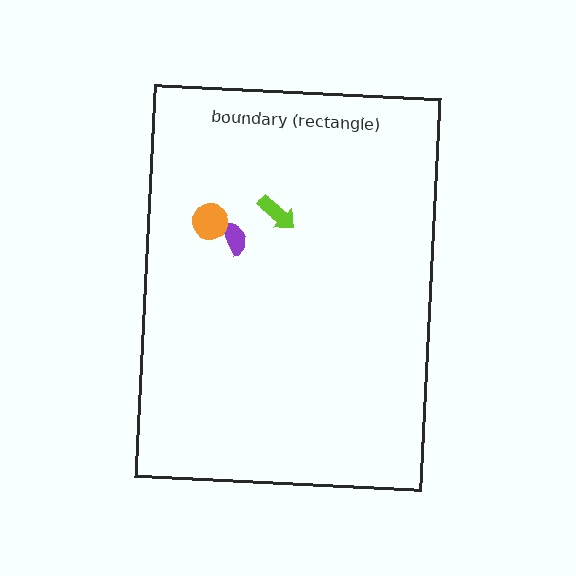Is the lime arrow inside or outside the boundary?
Inside.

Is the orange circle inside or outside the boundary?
Inside.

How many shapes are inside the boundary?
3 inside, 0 outside.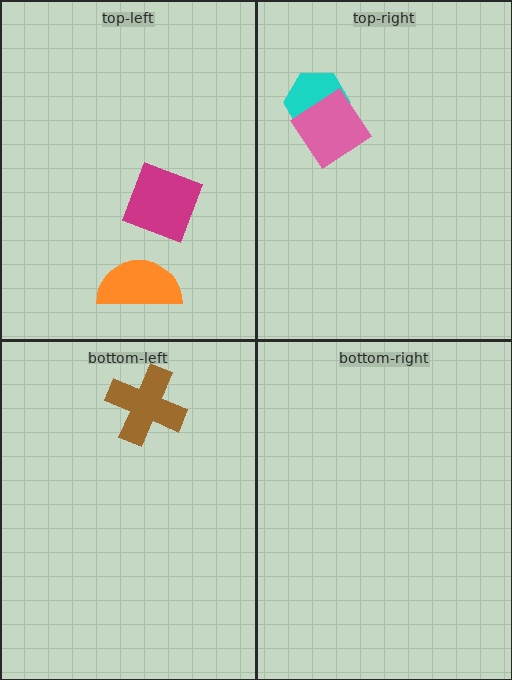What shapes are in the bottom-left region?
The brown cross.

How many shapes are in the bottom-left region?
1.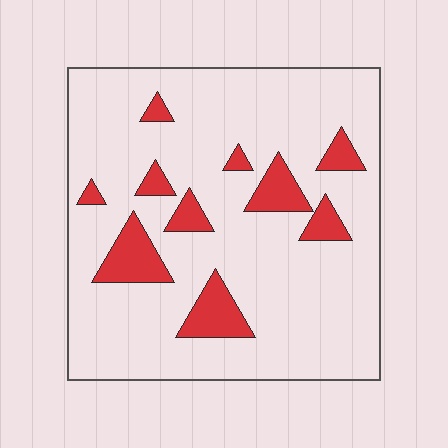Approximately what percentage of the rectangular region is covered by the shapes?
Approximately 15%.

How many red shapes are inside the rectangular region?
10.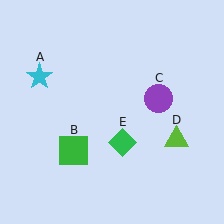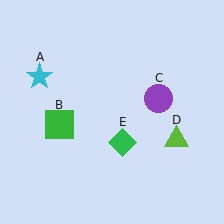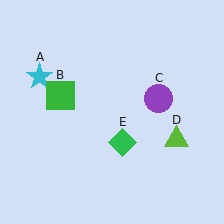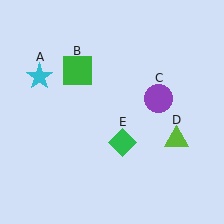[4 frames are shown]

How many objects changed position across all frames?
1 object changed position: green square (object B).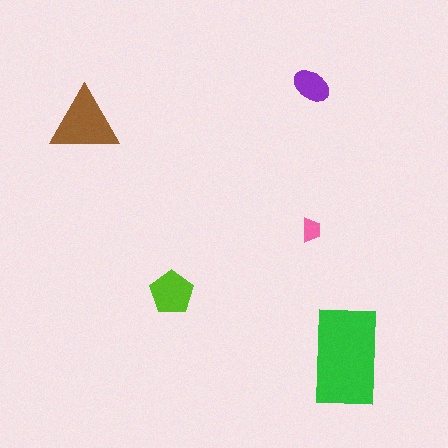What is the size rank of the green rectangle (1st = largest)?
1st.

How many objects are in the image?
There are 5 objects in the image.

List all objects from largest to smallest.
The green rectangle, the brown triangle, the lime pentagon, the purple ellipse, the pink trapezoid.